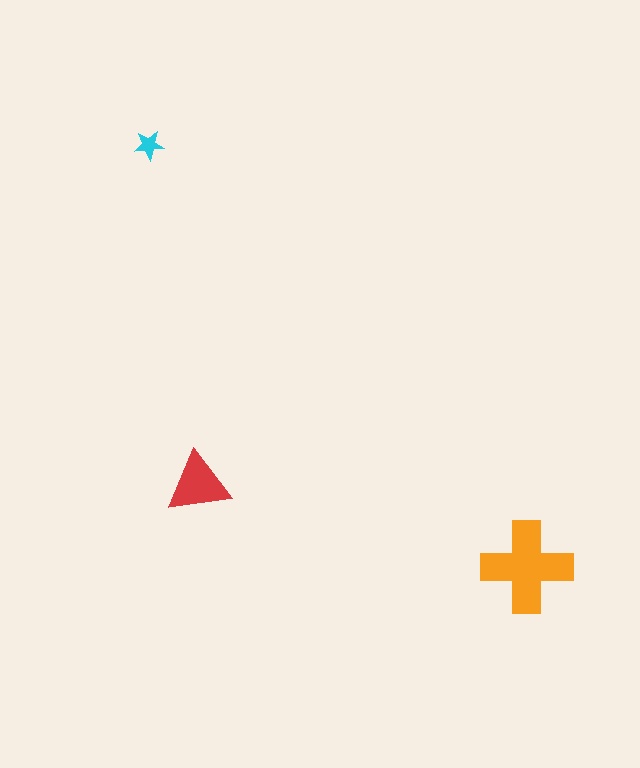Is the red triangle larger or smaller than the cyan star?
Larger.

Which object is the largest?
The orange cross.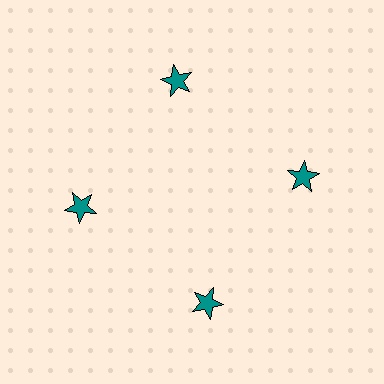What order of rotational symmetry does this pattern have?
This pattern has 4-fold rotational symmetry.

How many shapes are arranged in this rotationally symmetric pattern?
There are 4 shapes, arranged in 4 groups of 1.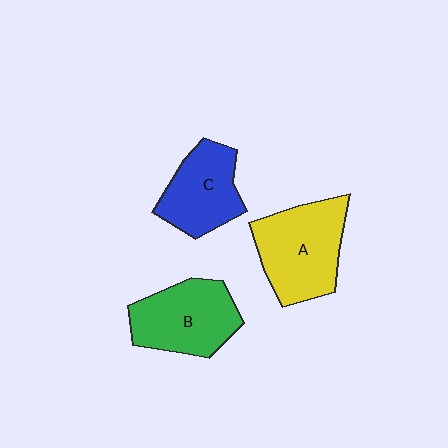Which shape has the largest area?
Shape A (yellow).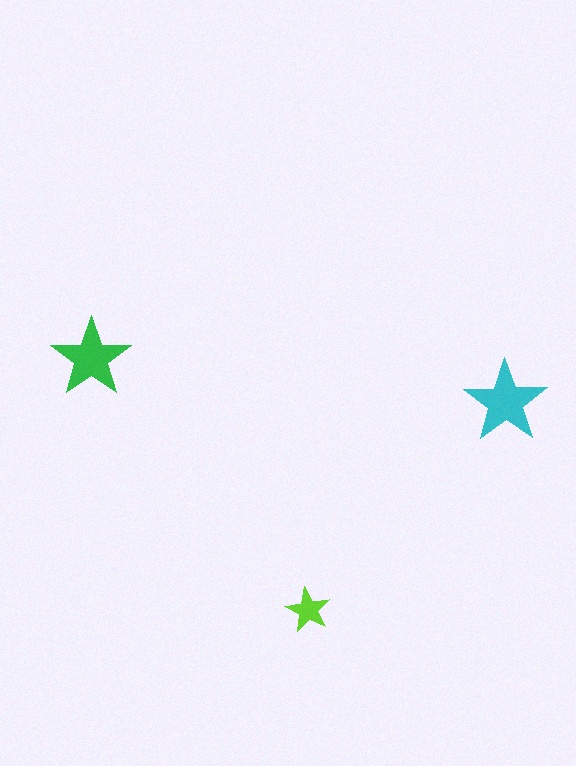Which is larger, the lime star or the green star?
The green one.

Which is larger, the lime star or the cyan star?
The cyan one.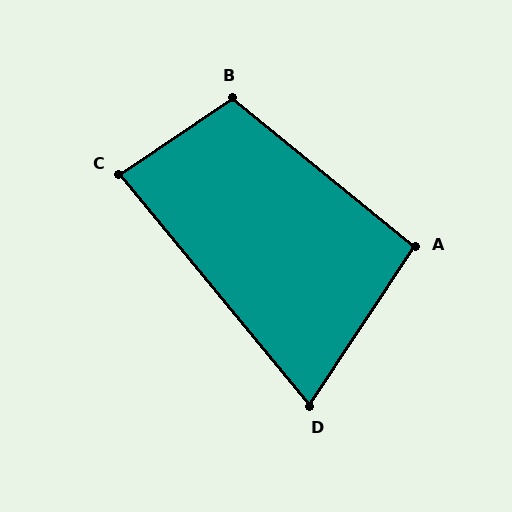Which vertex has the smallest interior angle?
D, at approximately 73 degrees.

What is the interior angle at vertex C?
Approximately 85 degrees (acute).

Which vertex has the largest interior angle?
B, at approximately 107 degrees.